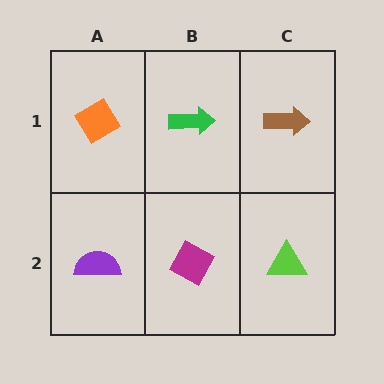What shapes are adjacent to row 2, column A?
An orange diamond (row 1, column A), a magenta diamond (row 2, column B).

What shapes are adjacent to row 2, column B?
A green arrow (row 1, column B), a purple semicircle (row 2, column A), a lime triangle (row 2, column C).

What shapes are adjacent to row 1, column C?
A lime triangle (row 2, column C), a green arrow (row 1, column B).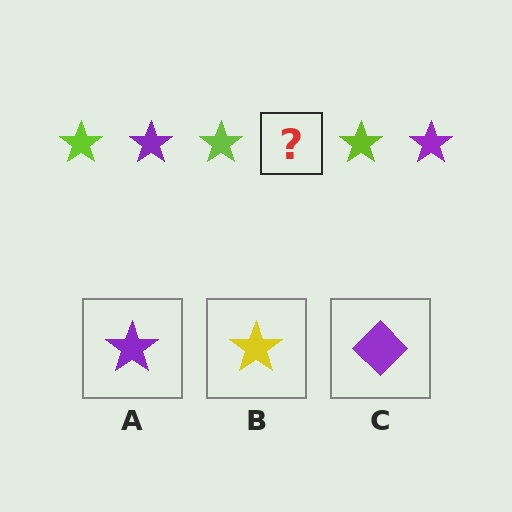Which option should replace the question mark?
Option A.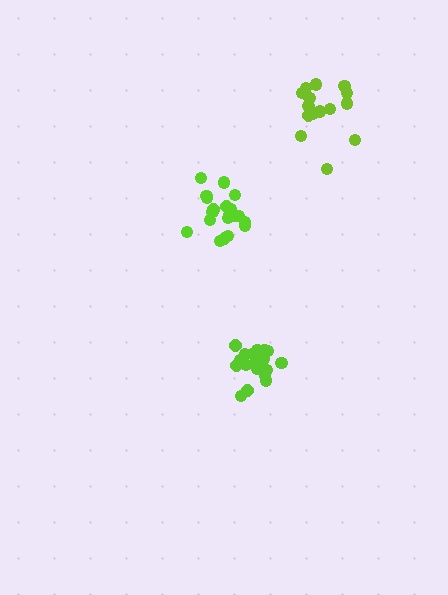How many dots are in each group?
Group 1: 20 dots, Group 2: 20 dots, Group 3: 15 dots (55 total).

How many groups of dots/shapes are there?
There are 3 groups.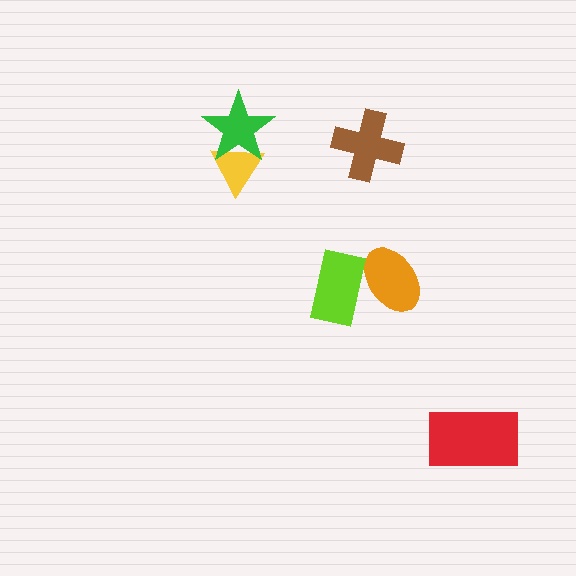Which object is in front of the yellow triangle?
The green star is in front of the yellow triangle.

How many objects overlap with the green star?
1 object overlaps with the green star.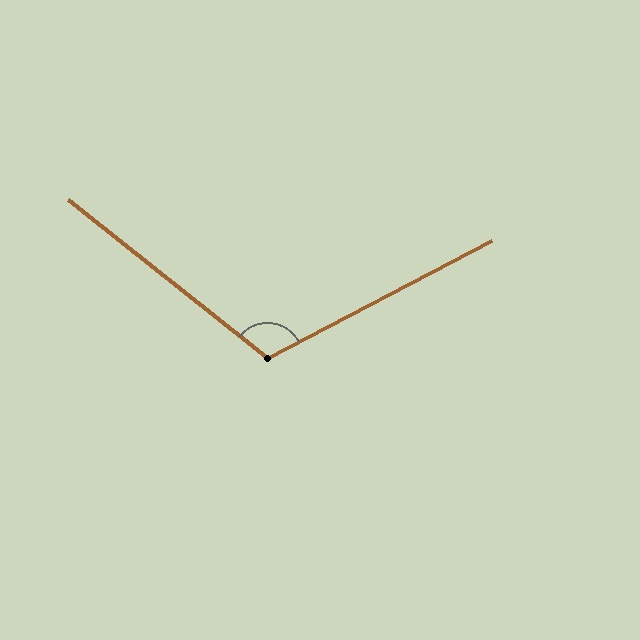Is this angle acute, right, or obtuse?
It is obtuse.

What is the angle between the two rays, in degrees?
Approximately 114 degrees.